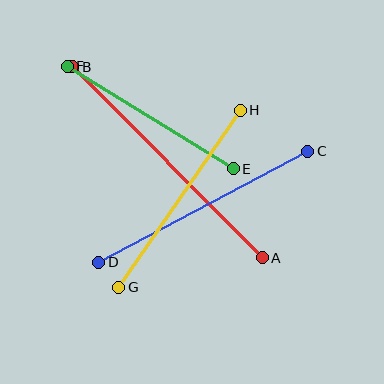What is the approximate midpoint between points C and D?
The midpoint is at approximately (203, 207) pixels.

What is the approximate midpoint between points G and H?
The midpoint is at approximately (180, 199) pixels.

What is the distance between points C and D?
The distance is approximately 237 pixels.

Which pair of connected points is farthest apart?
Points A and B are farthest apart.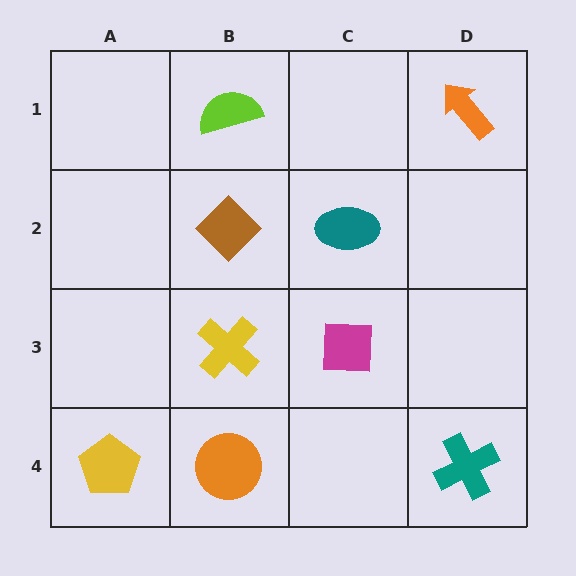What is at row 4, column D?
A teal cross.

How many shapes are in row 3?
2 shapes.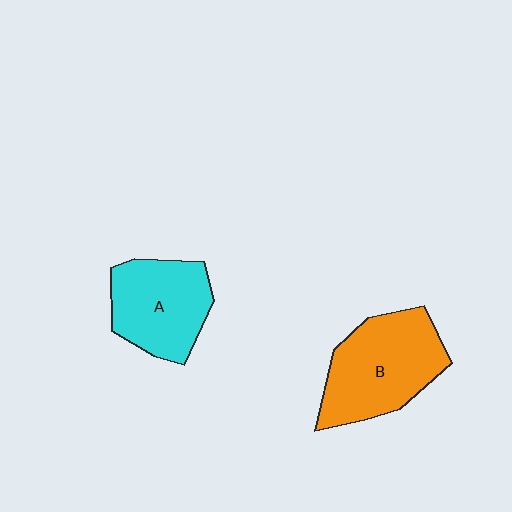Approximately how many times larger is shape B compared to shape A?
Approximately 1.2 times.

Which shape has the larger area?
Shape B (orange).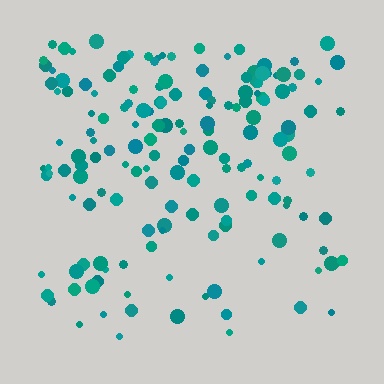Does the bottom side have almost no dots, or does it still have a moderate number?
Still a moderate number, just noticeably fewer than the top.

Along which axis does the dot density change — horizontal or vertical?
Vertical.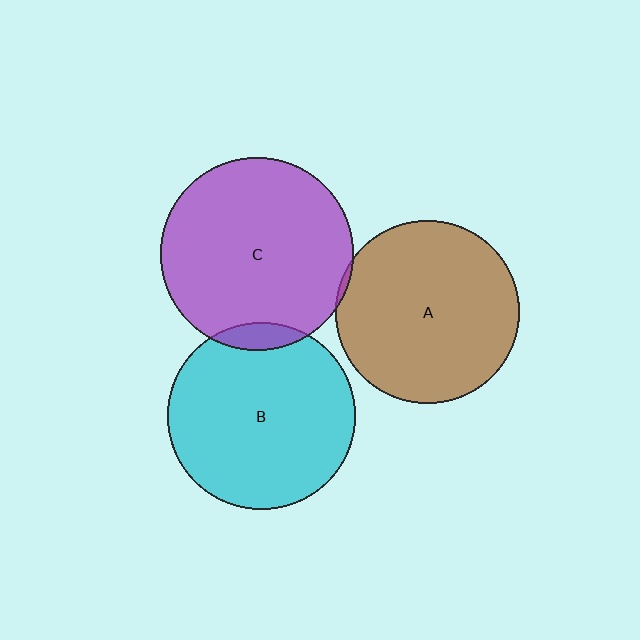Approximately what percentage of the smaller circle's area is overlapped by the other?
Approximately 5%.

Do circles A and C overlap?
Yes.